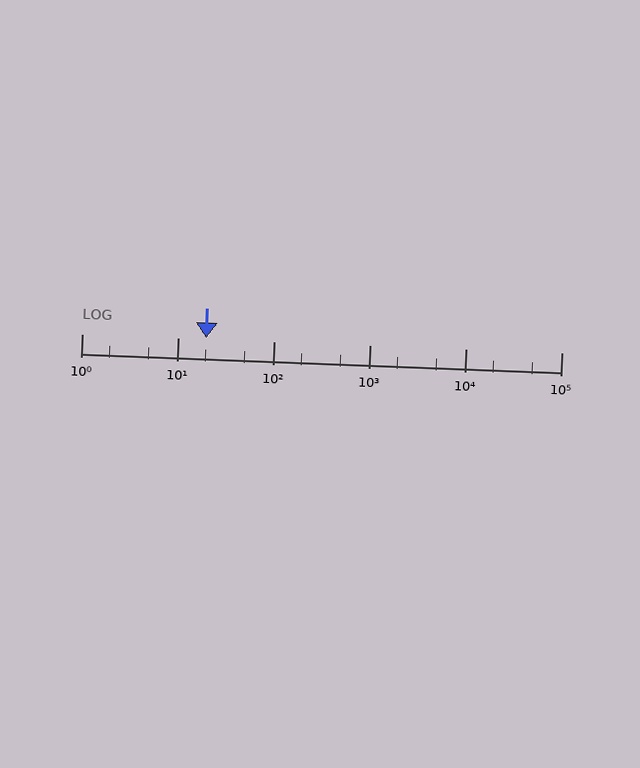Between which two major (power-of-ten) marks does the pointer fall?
The pointer is between 10 and 100.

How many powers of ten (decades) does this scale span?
The scale spans 5 decades, from 1 to 100000.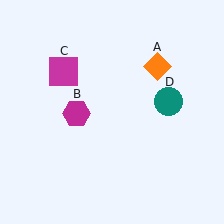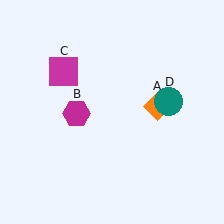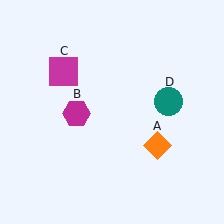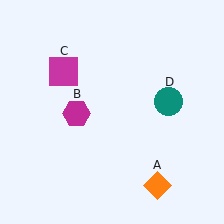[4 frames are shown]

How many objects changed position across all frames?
1 object changed position: orange diamond (object A).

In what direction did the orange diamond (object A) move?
The orange diamond (object A) moved down.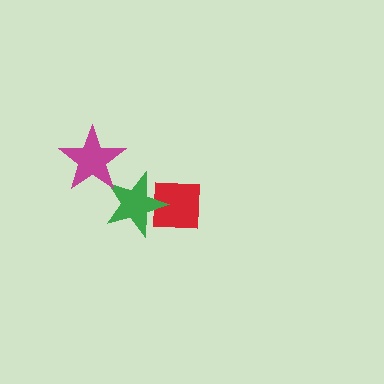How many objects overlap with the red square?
1 object overlaps with the red square.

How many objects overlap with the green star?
2 objects overlap with the green star.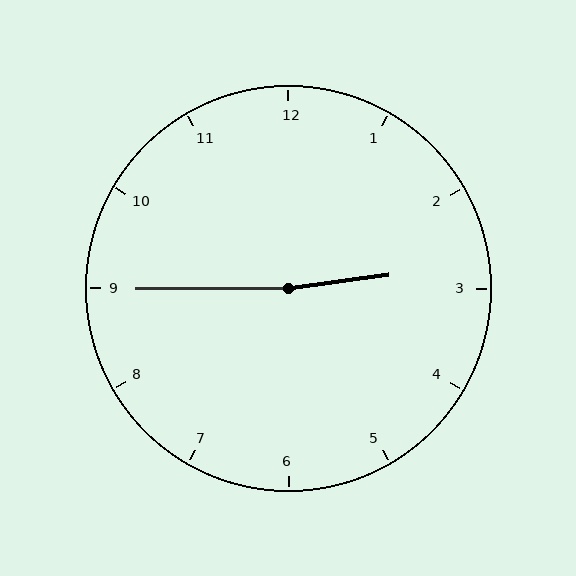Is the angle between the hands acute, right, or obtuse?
It is obtuse.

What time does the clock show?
2:45.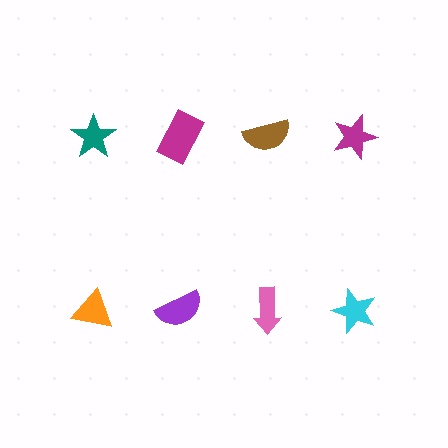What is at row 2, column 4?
A cyan star.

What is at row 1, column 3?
A brown semicircle.